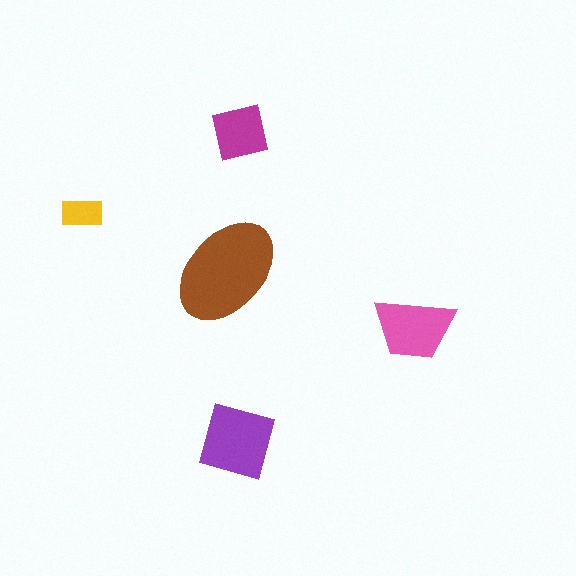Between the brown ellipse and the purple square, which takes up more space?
The brown ellipse.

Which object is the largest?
The brown ellipse.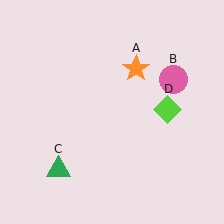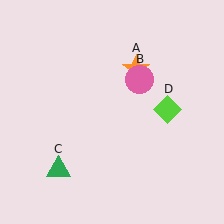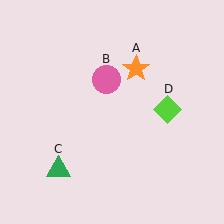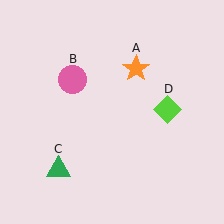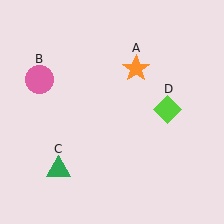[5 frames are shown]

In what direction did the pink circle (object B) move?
The pink circle (object B) moved left.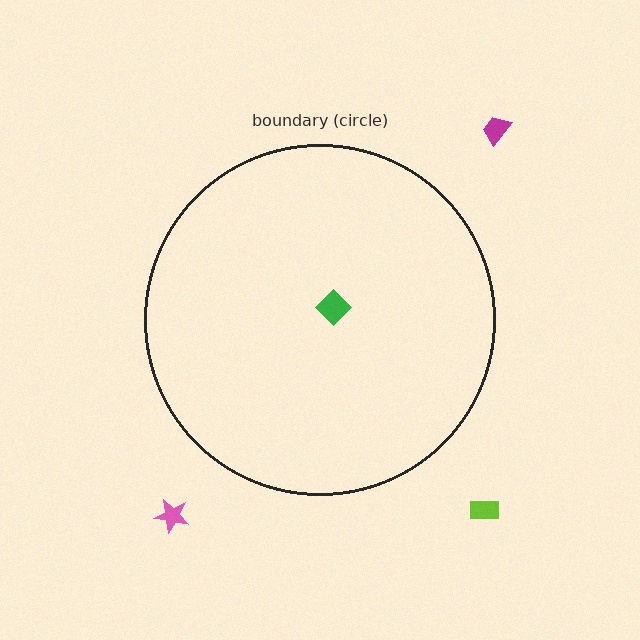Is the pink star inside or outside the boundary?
Outside.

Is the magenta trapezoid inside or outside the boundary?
Outside.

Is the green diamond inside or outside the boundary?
Inside.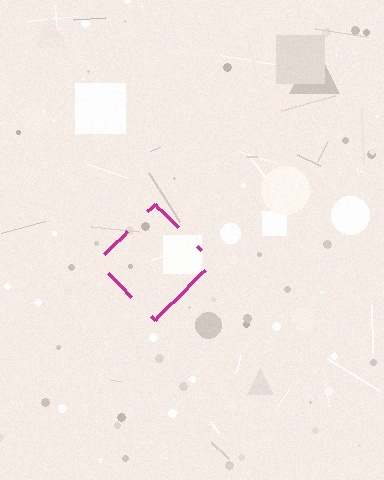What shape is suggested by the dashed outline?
The dashed outline suggests a diamond.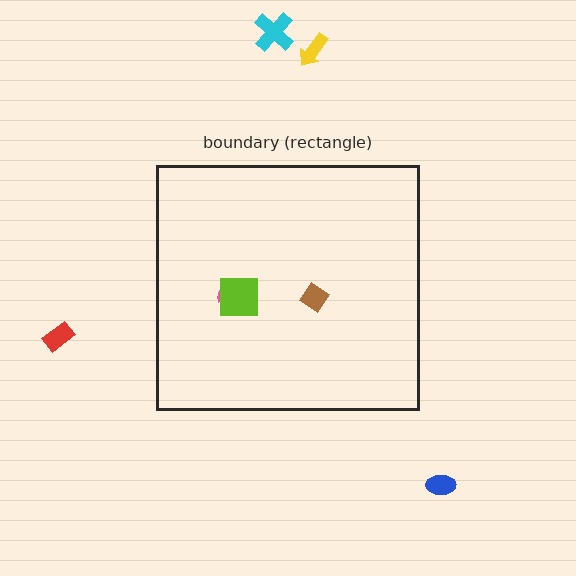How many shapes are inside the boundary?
3 inside, 4 outside.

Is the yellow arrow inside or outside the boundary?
Outside.